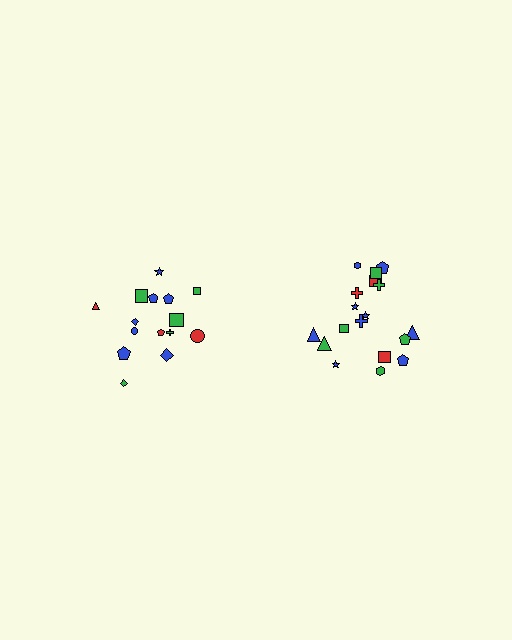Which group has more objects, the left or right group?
The right group.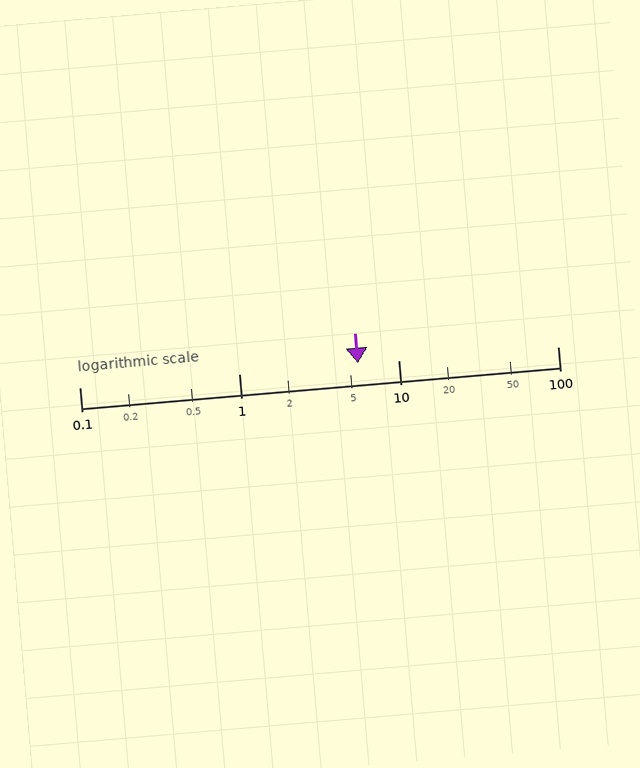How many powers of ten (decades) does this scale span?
The scale spans 3 decades, from 0.1 to 100.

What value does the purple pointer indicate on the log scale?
The pointer indicates approximately 5.6.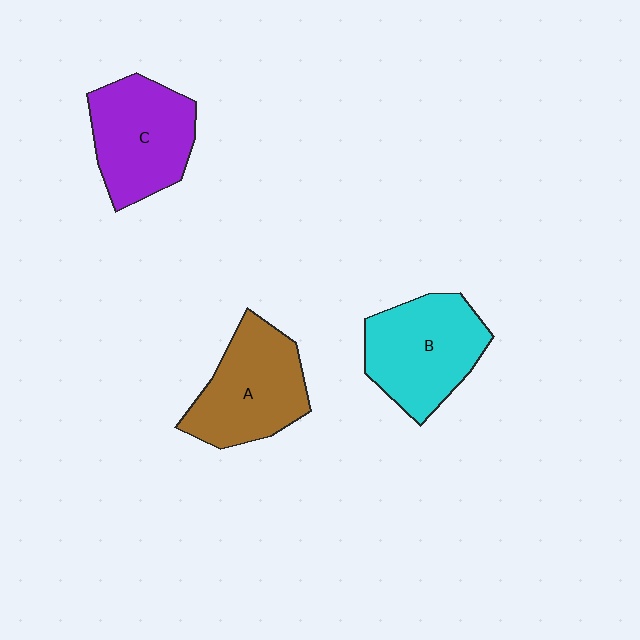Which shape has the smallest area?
Shape C (purple).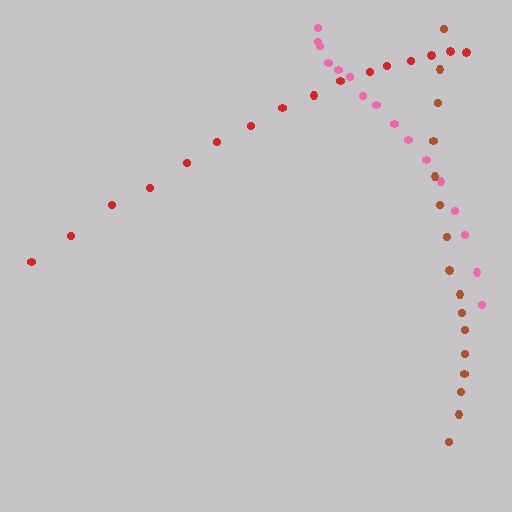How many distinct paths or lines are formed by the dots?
There are 3 distinct paths.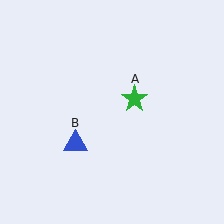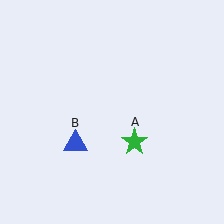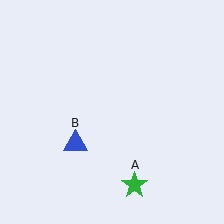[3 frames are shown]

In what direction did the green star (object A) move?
The green star (object A) moved down.